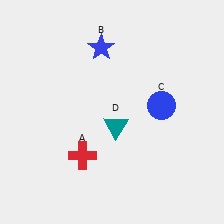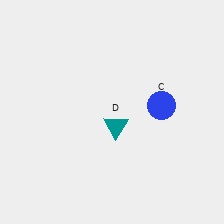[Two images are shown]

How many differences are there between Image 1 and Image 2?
There are 2 differences between the two images.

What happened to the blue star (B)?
The blue star (B) was removed in Image 2. It was in the top-left area of Image 1.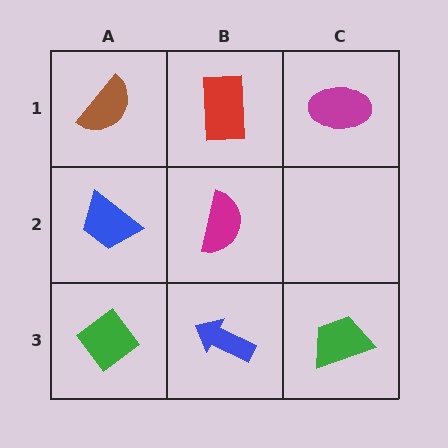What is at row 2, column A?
A blue trapezoid.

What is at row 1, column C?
A magenta ellipse.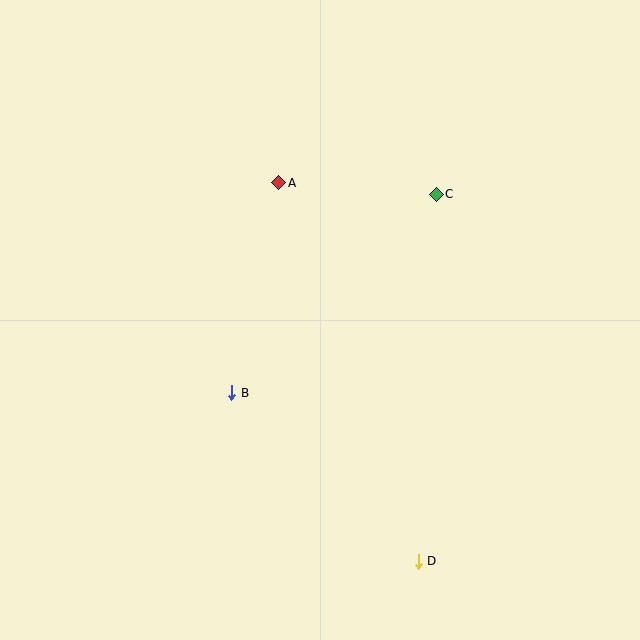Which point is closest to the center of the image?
Point B at (232, 393) is closest to the center.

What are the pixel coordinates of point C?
Point C is at (436, 194).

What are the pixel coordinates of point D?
Point D is at (418, 561).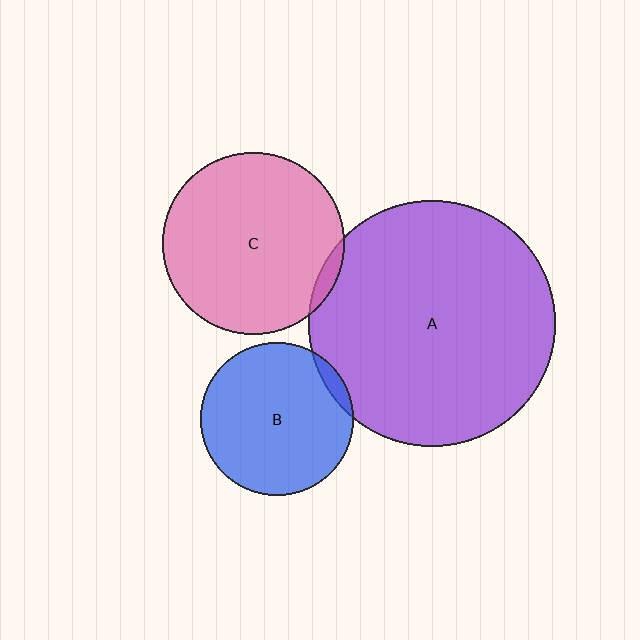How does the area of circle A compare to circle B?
Approximately 2.6 times.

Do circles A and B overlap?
Yes.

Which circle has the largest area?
Circle A (purple).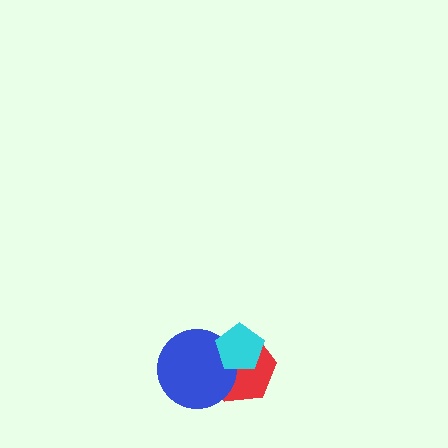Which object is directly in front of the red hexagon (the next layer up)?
The blue circle is directly in front of the red hexagon.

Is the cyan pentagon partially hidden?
No, no other shape covers it.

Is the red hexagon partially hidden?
Yes, it is partially covered by another shape.